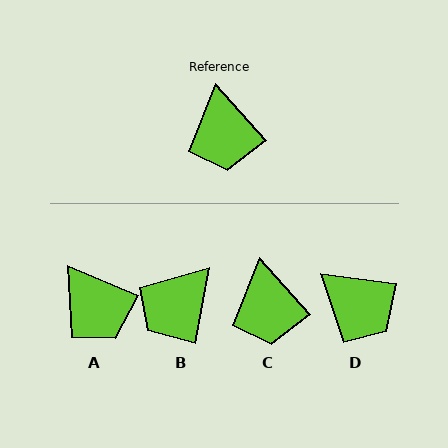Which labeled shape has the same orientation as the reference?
C.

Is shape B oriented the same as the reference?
No, it is off by about 53 degrees.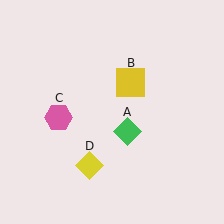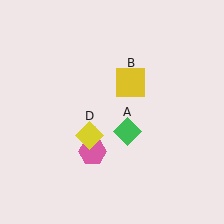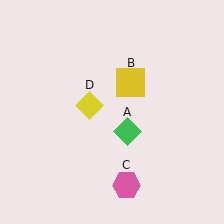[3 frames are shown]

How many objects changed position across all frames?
2 objects changed position: pink hexagon (object C), yellow diamond (object D).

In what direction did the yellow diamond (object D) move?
The yellow diamond (object D) moved up.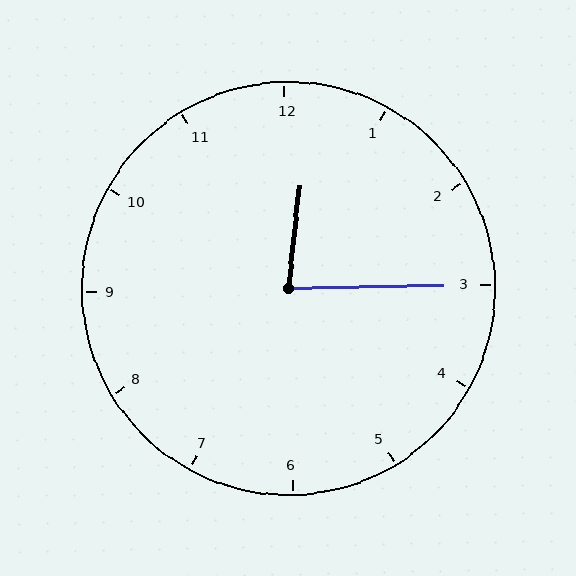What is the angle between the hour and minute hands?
Approximately 82 degrees.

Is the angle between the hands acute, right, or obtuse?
It is acute.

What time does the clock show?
12:15.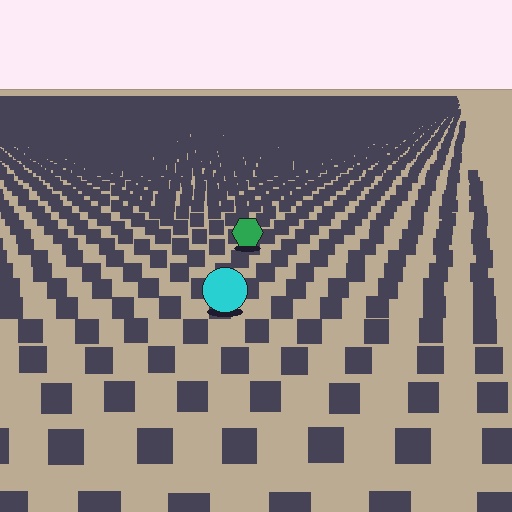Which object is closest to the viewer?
The cyan circle is closest. The texture marks near it are larger and more spread out.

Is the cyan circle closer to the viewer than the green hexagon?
Yes. The cyan circle is closer — you can tell from the texture gradient: the ground texture is coarser near it.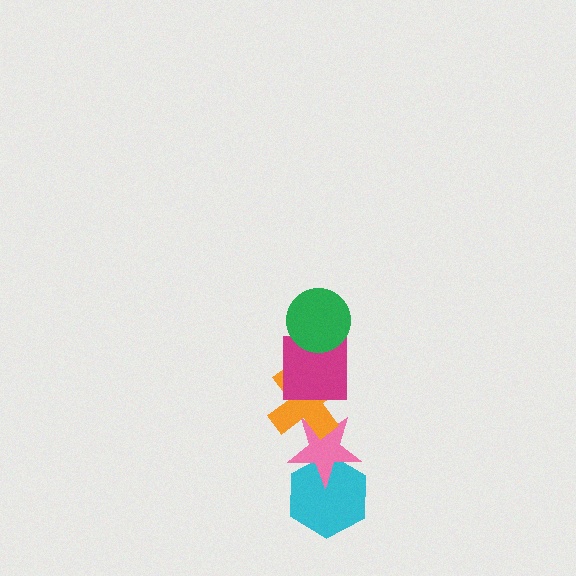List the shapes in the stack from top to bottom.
From top to bottom: the green circle, the magenta square, the orange cross, the pink star, the cyan hexagon.